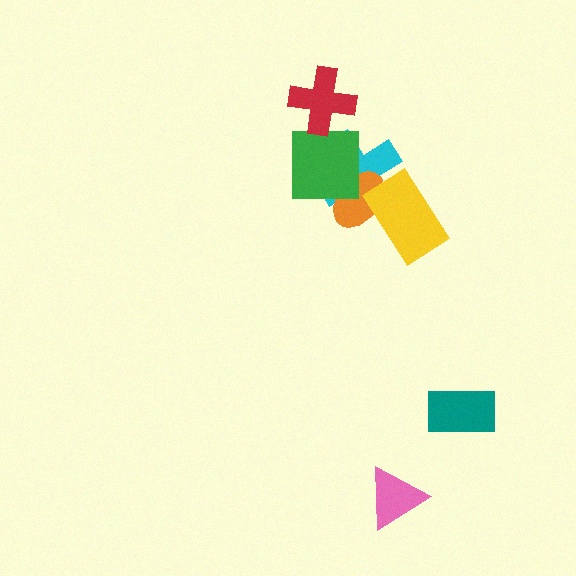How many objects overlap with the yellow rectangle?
2 objects overlap with the yellow rectangle.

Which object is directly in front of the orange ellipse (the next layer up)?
The yellow rectangle is directly in front of the orange ellipse.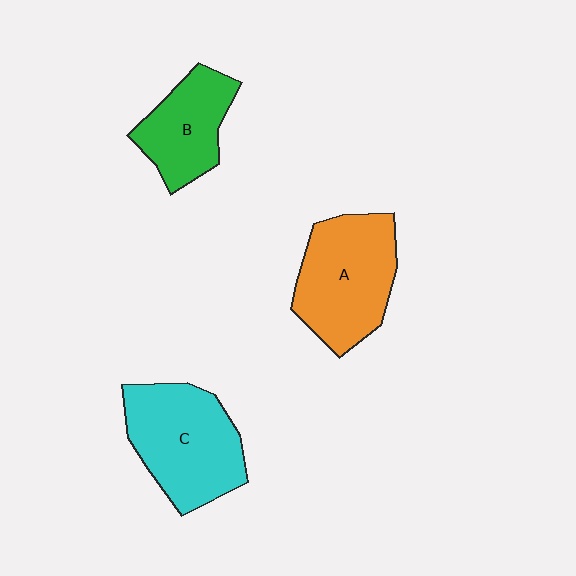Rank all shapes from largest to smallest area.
From largest to smallest: C (cyan), A (orange), B (green).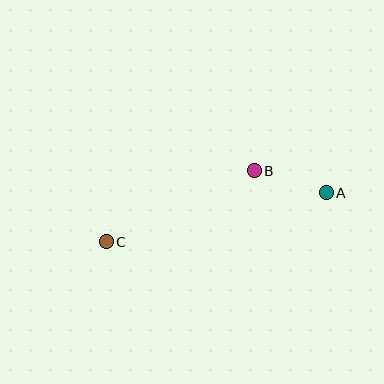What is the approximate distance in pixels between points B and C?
The distance between B and C is approximately 165 pixels.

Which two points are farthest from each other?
Points A and C are farthest from each other.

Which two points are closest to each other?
Points A and B are closest to each other.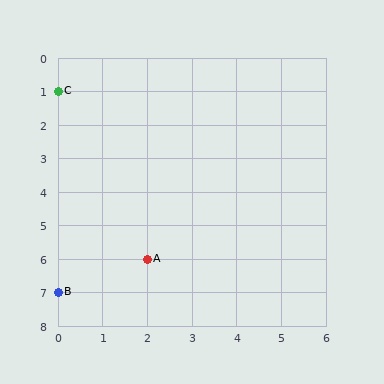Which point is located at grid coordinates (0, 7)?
Point B is at (0, 7).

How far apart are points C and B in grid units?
Points C and B are 6 rows apart.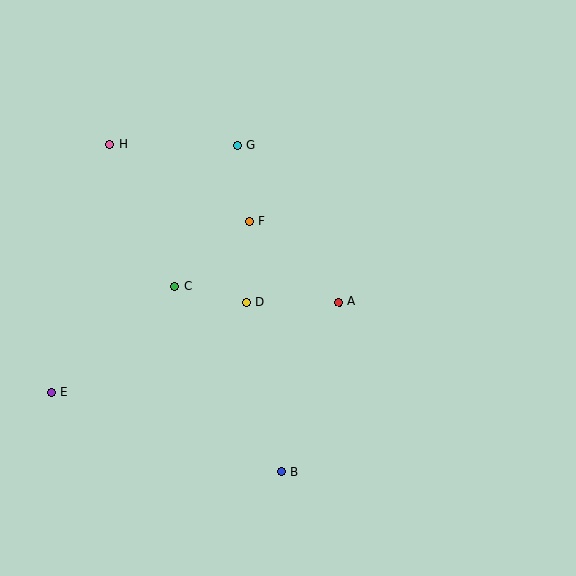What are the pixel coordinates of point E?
Point E is at (51, 392).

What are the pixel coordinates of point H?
Point H is at (110, 144).